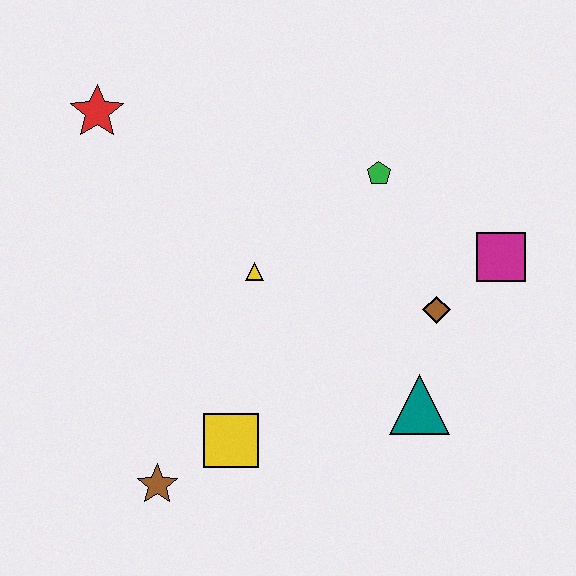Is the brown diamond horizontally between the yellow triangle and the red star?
No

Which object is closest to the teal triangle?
The brown diamond is closest to the teal triangle.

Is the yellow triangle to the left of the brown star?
No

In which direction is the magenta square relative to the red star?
The magenta square is to the right of the red star.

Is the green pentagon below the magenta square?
No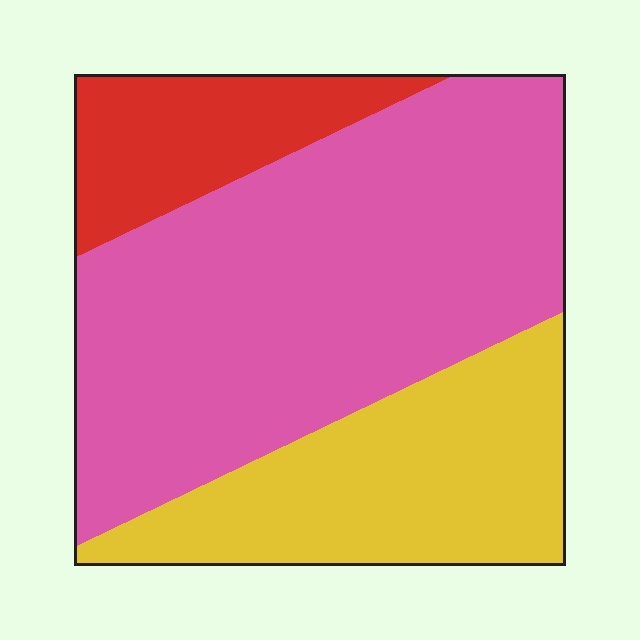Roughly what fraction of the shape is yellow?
Yellow covers 28% of the shape.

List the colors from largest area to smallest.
From largest to smallest: pink, yellow, red.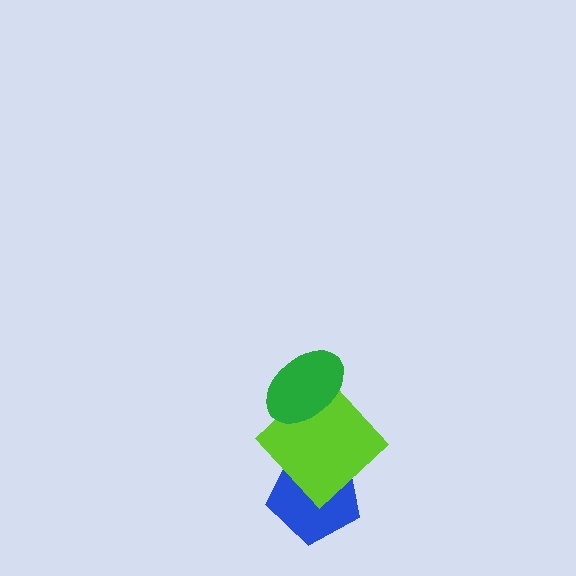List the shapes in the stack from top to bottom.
From top to bottom: the green ellipse, the lime diamond, the blue pentagon.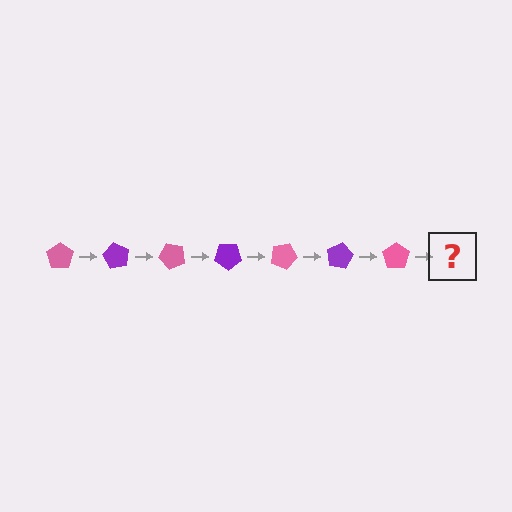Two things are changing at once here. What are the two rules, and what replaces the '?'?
The two rules are that it rotates 60 degrees each step and the color cycles through pink and purple. The '?' should be a purple pentagon, rotated 420 degrees from the start.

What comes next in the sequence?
The next element should be a purple pentagon, rotated 420 degrees from the start.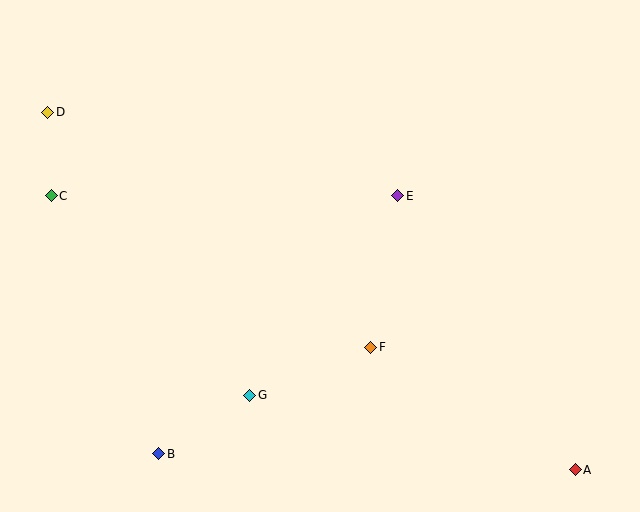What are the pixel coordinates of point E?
Point E is at (398, 196).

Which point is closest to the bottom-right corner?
Point A is closest to the bottom-right corner.